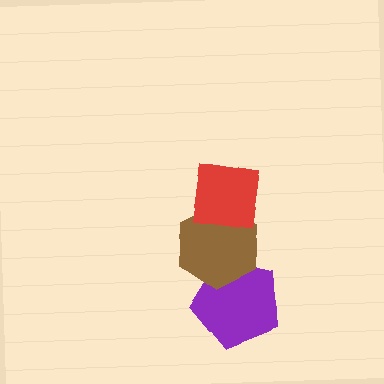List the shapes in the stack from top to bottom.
From top to bottom: the red square, the brown hexagon, the purple pentagon.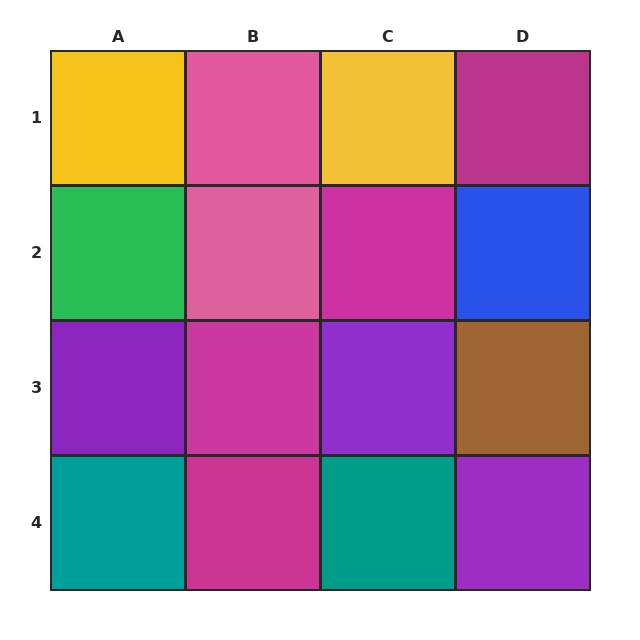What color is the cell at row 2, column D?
Blue.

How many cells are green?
1 cell is green.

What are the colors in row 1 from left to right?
Yellow, pink, yellow, magenta.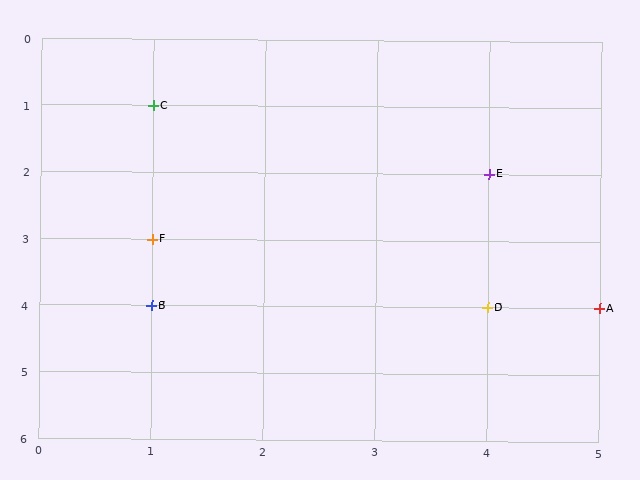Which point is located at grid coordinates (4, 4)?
Point D is at (4, 4).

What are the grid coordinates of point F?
Point F is at grid coordinates (1, 3).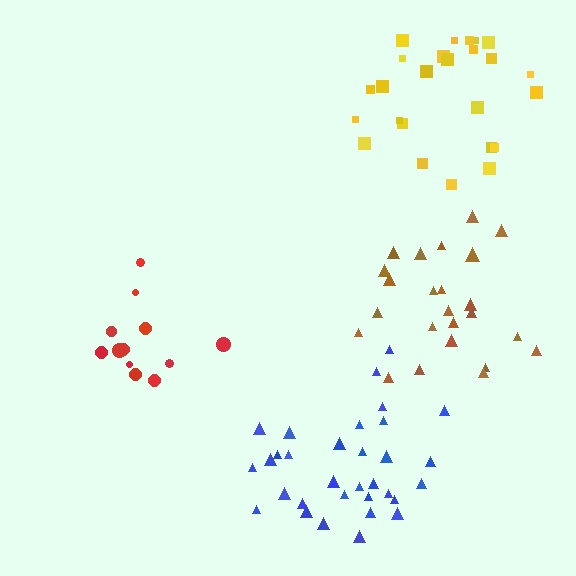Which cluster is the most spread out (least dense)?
Yellow.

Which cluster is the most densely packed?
Blue.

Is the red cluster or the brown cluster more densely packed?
Red.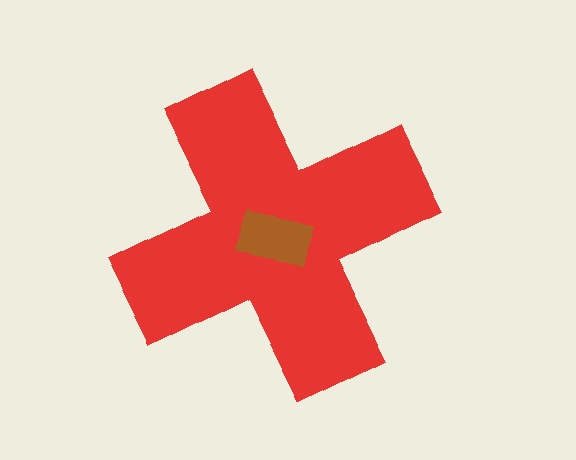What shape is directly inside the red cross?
The brown rectangle.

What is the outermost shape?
The red cross.